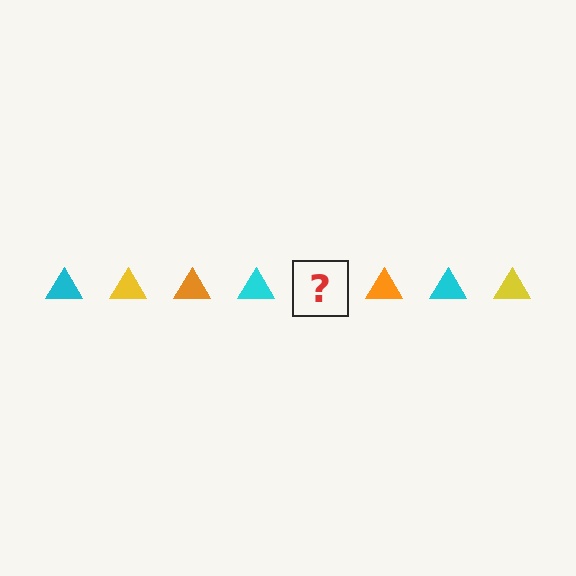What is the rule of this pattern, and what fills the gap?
The rule is that the pattern cycles through cyan, yellow, orange triangles. The gap should be filled with a yellow triangle.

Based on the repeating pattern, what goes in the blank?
The blank should be a yellow triangle.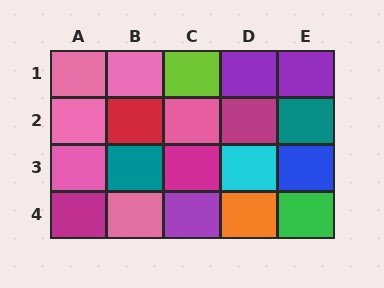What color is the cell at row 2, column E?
Teal.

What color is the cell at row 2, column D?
Magenta.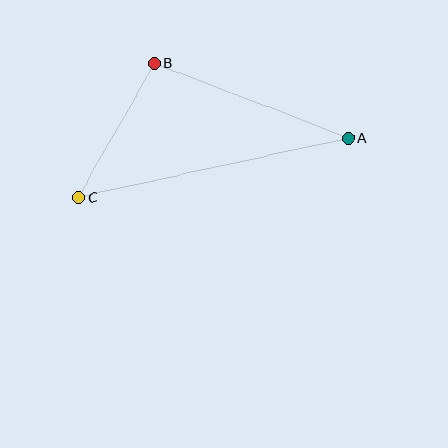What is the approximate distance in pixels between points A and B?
The distance between A and B is approximately 208 pixels.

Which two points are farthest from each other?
Points A and C are farthest from each other.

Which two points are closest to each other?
Points B and C are closest to each other.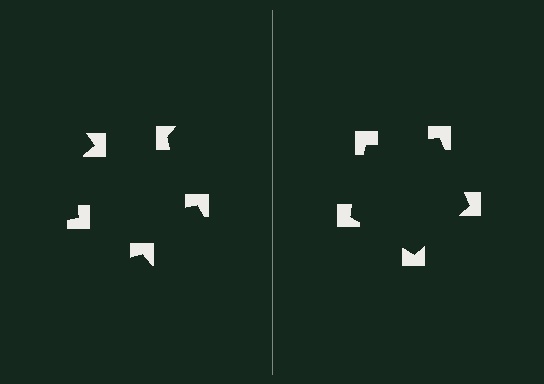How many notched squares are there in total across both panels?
10 — 5 on each side.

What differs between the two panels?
The notched squares are positioned identically on both sides; only the wedge orientations differ. On the right they align to a pentagon; on the left they are misaligned.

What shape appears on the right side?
An illusory pentagon.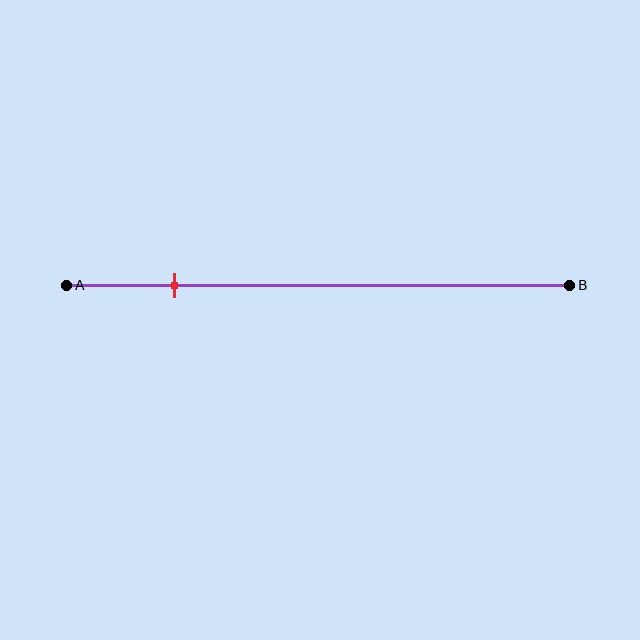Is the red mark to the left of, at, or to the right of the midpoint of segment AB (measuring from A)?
The red mark is to the left of the midpoint of segment AB.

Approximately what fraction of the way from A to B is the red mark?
The red mark is approximately 20% of the way from A to B.